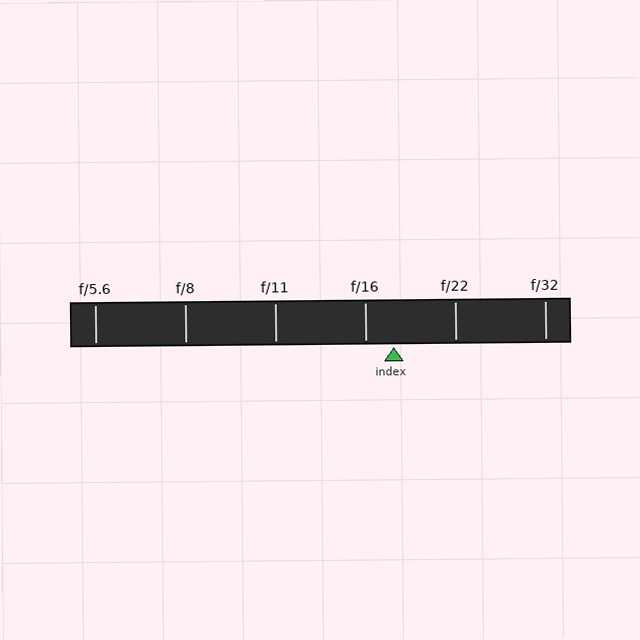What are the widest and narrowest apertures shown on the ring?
The widest aperture shown is f/5.6 and the narrowest is f/32.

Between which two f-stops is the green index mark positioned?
The index mark is between f/16 and f/22.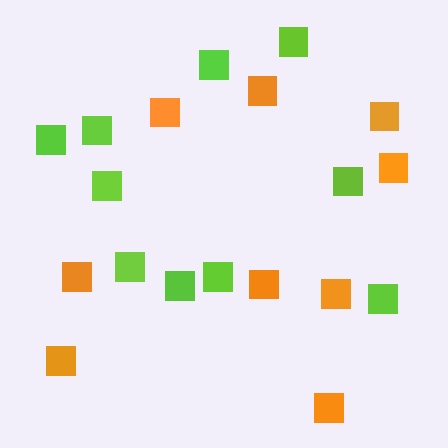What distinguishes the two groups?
There are 2 groups: one group of orange squares (9) and one group of lime squares (10).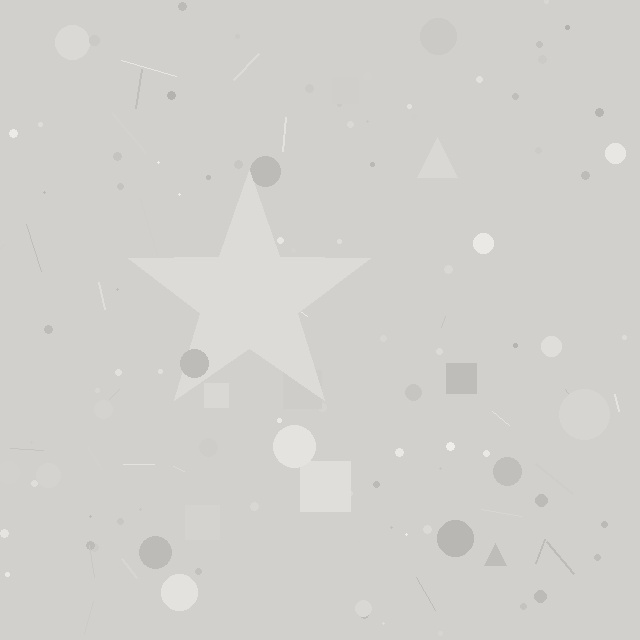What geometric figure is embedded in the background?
A star is embedded in the background.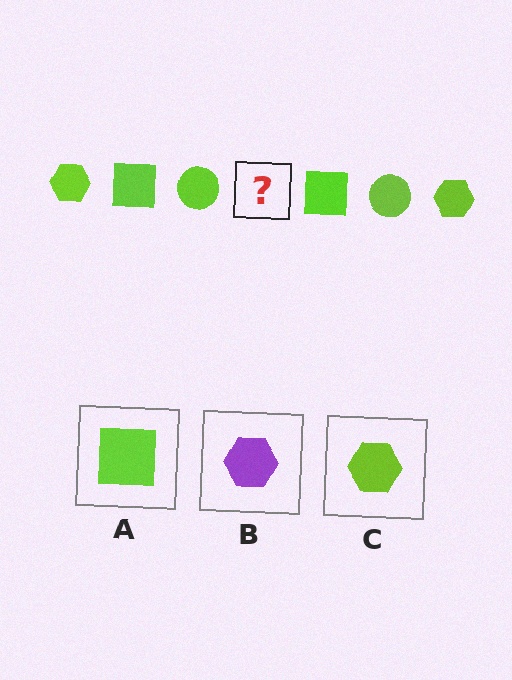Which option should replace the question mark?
Option C.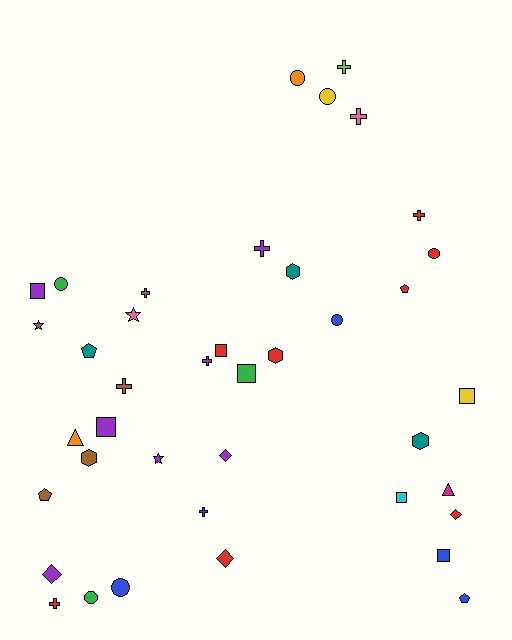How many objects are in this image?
There are 40 objects.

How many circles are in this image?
There are 7 circles.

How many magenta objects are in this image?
There is 1 magenta object.